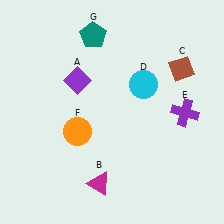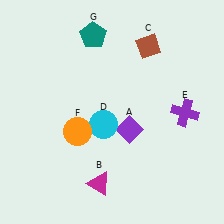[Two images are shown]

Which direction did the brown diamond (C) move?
The brown diamond (C) moved left.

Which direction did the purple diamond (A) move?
The purple diamond (A) moved right.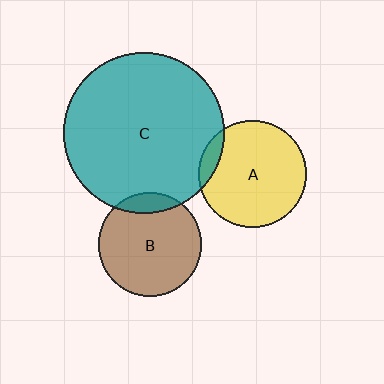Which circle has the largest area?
Circle C (teal).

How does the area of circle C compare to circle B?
Approximately 2.4 times.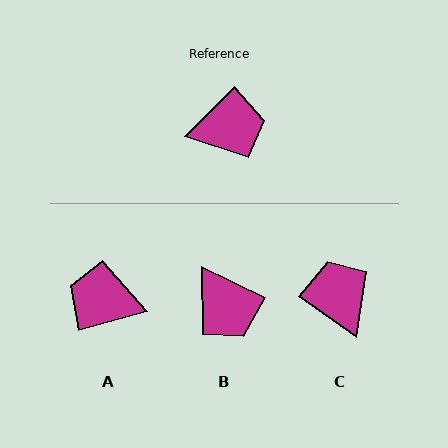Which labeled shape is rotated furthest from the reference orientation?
A, about 149 degrees away.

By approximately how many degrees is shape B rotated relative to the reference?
Approximately 71 degrees clockwise.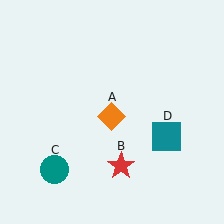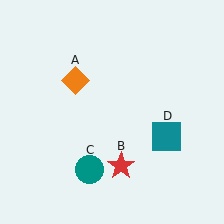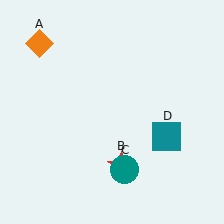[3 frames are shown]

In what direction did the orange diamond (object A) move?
The orange diamond (object A) moved up and to the left.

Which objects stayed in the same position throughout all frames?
Red star (object B) and teal square (object D) remained stationary.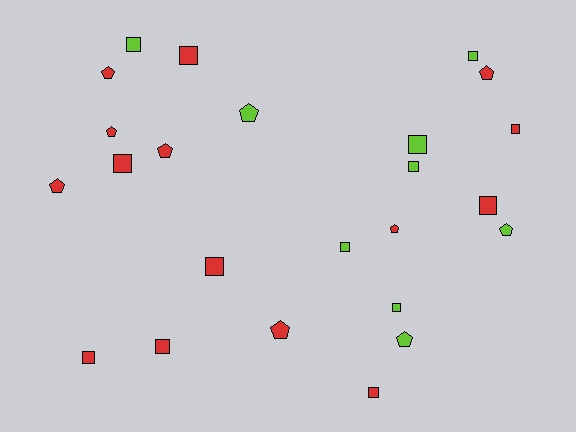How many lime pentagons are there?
There are 3 lime pentagons.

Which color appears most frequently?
Red, with 15 objects.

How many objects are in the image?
There are 24 objects.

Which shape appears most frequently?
Square, with 14 objects.